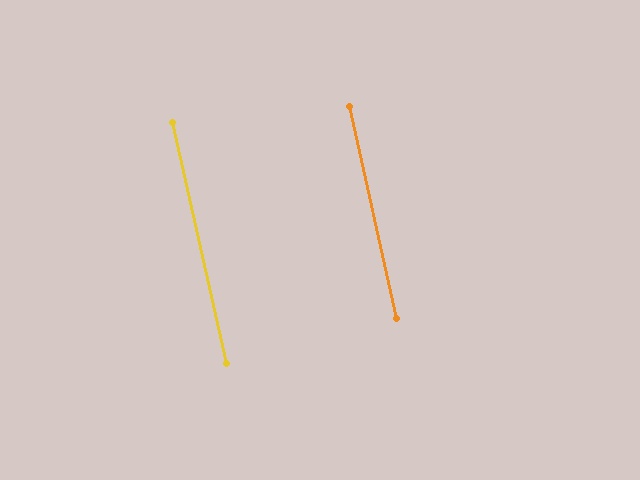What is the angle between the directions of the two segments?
Approximately 0 degrees.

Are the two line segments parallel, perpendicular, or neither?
Parallel — their directions differ by only 0.1°.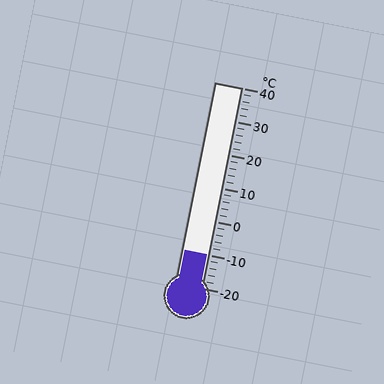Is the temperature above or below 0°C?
The temperature is below 0°C.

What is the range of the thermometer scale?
The thermometer scale ranges from -20°C to 40°C.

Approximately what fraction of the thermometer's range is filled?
The thermometer is filled to approximately 15% of its range.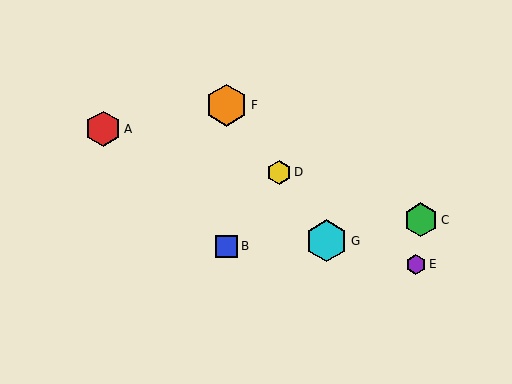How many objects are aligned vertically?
2 objects (B, F) are aligned vertically.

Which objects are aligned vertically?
Objects B, F are aligned vertically.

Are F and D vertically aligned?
No, F is at x≈227 and D is at x≈279.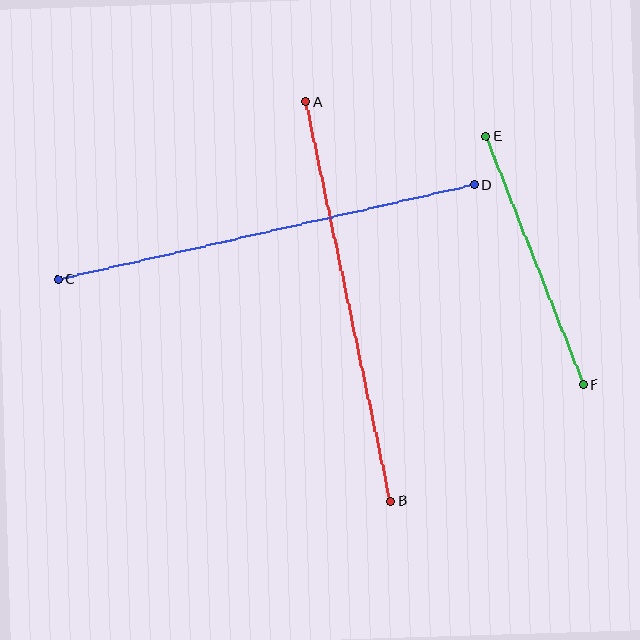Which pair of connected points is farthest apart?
Points C and D are farthest apart.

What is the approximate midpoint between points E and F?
The midpoint is at approximately (535, 261) pixels.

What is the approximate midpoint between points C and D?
The midpoint is at approximately (266, 232) pixels.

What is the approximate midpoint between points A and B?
The midpoint is at approximately (348, 302) pixels.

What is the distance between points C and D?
The distance is approximately 427 pixels.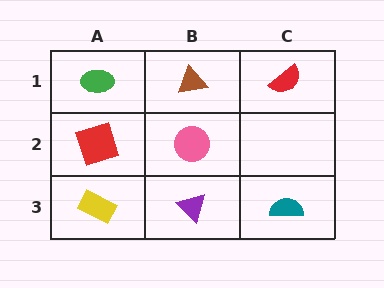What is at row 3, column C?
A teal semicircle.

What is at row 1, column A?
A green ellipse.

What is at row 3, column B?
A purple triangle.